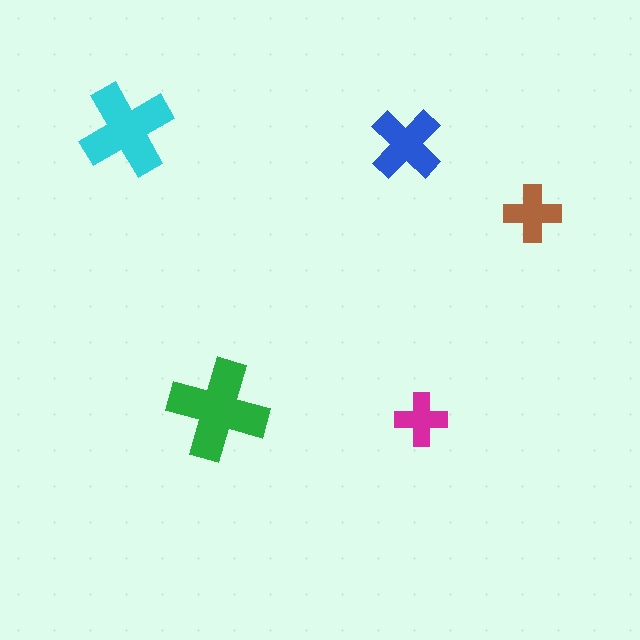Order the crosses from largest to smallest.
the green one, the cyan one, the blue one, the brown one, the magenta one.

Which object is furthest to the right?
The brown cross is rightmost.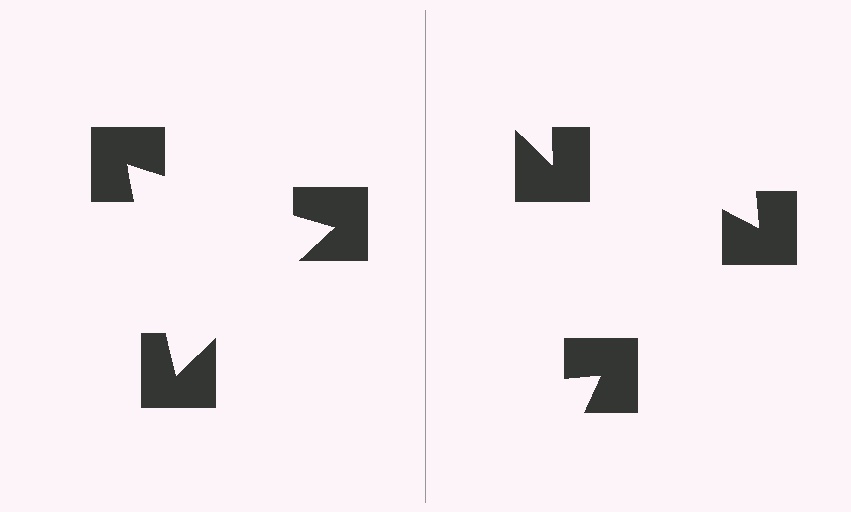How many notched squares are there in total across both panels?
6 — 3 on each side.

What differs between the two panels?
The notched squares are positioned identically on both sides; only the wedge orientations differ. On the left they align to a triangle; on the right they are misaligned.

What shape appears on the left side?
An illusory triangle.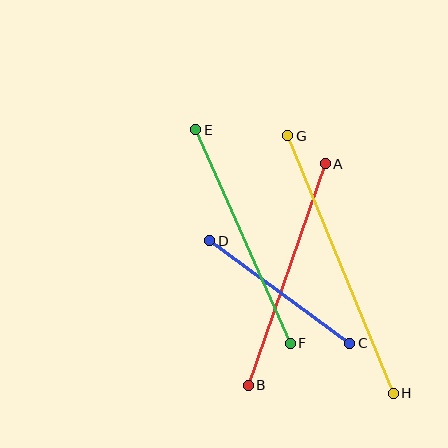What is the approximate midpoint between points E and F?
The midpoint is at approximately (243, 236) pixels.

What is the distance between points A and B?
The distance is approximately 235 pixels.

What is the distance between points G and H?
The distance is approximately 278 pixels.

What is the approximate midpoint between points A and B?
The midpoint is at approximately (287, 274) pixels.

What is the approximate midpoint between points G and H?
The midpoint is at approximately (341, 264) pixels.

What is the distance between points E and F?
The distance is approximately 234 pixels.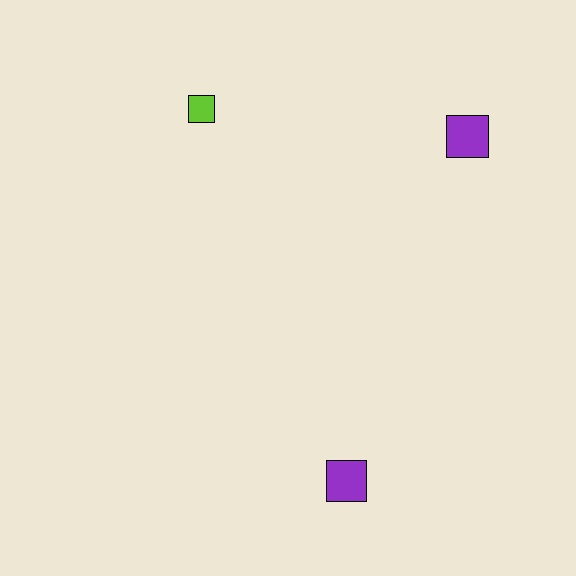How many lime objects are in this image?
There is 1 lime object.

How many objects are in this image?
There are 3 objects.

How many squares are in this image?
There are 3 squares.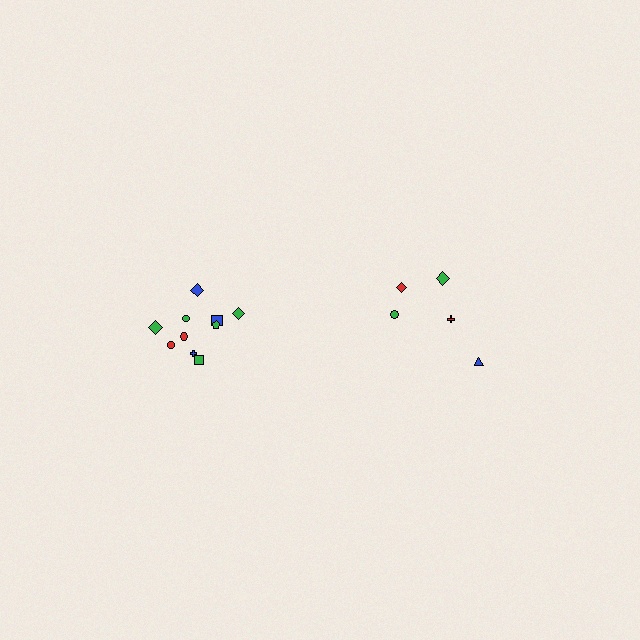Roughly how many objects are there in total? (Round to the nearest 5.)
Roughly 15 objects in total.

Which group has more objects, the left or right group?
The left group.